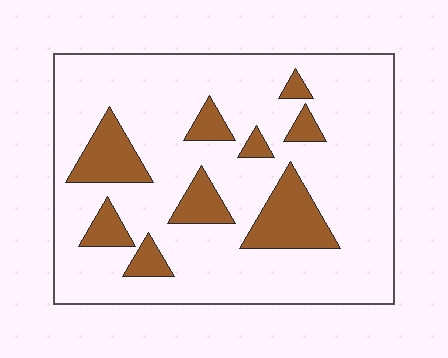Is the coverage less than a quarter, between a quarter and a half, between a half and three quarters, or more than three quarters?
Less than a quarter.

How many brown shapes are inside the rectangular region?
9.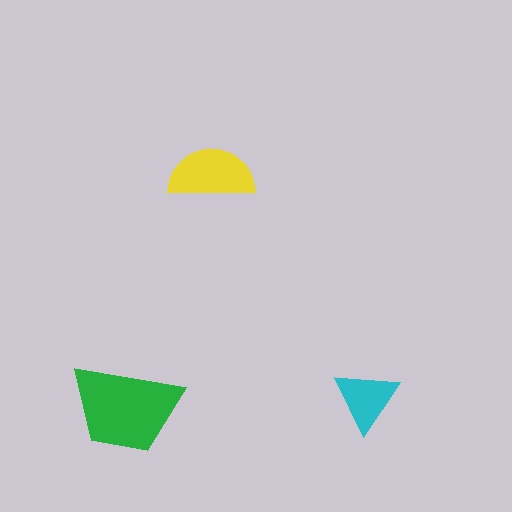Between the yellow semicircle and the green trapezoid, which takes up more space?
The green trapezoid.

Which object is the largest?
The green trapezoid.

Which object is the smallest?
The cyan triangle.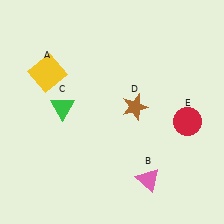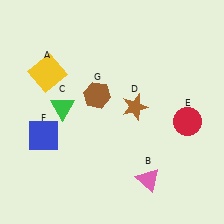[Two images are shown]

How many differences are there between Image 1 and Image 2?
There are 2 differences between the two images.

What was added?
A blue square (F), a brown hexagon (G) were added in Image 2.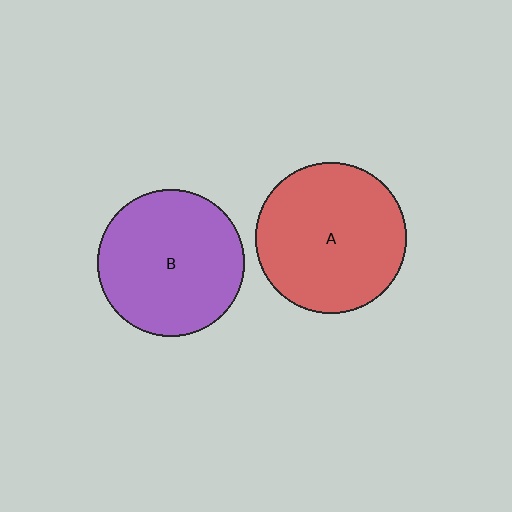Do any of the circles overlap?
No, none of the circles overlap.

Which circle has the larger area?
Circle A (red).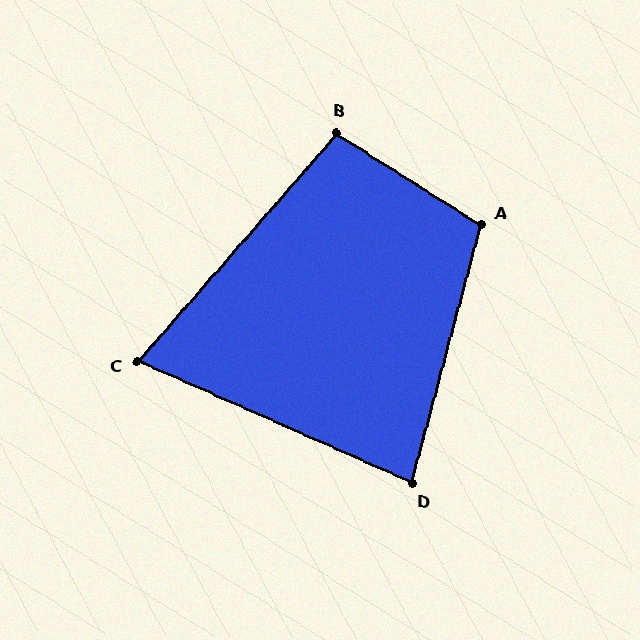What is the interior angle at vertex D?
Approximately 81 degrees (acute).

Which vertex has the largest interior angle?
A, at approximately 107 degrees.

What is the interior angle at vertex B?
Approximately 99 degrees (obtuse).